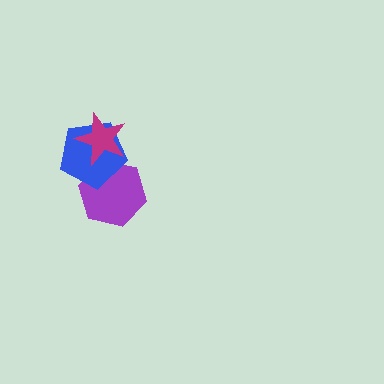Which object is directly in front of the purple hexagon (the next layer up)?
The blue pentagon is directly in front of the purple hexagon.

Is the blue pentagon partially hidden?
Yes, it is partially covered by another shape.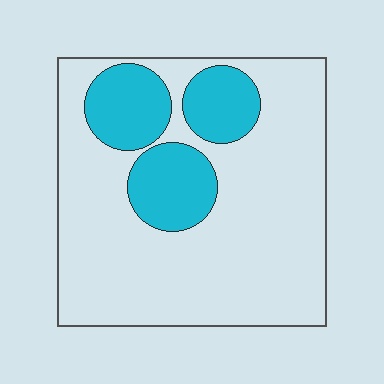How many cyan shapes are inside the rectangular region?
3.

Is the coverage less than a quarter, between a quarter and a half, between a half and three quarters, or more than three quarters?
Less than a quarter.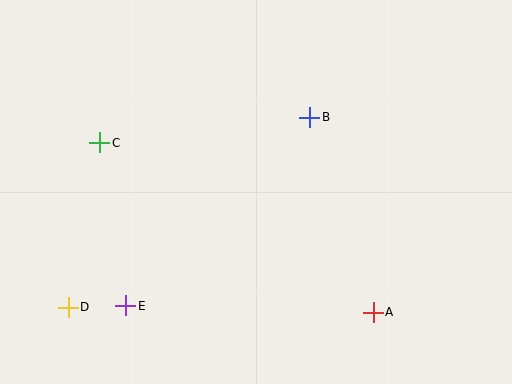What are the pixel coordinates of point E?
Point E is at (126, 306).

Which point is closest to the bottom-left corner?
Point D is closest to the bottom-left corner.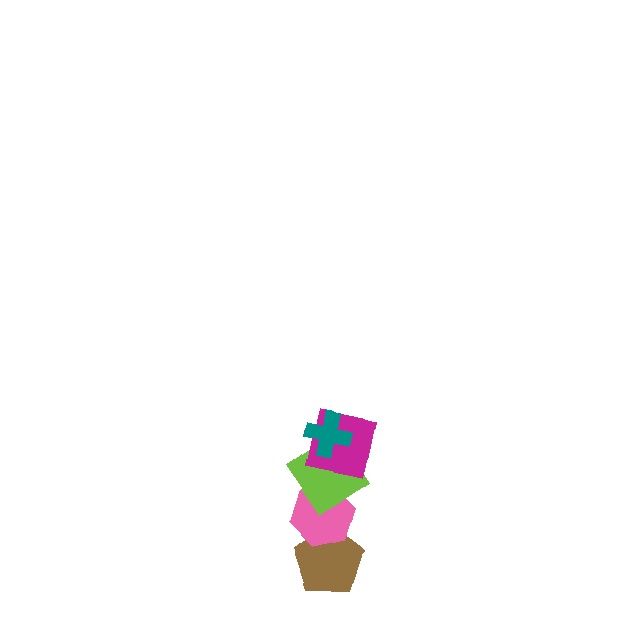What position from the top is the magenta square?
The magenta square is 2nd from the top.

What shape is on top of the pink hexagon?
The lime diamond is on top of the pink hexagon.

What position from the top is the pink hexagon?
The pink hexagon is 4th from the top.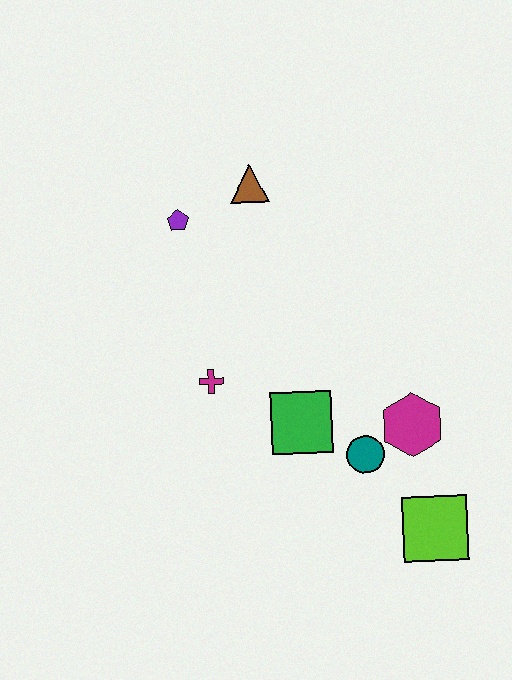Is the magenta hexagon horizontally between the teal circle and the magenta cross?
No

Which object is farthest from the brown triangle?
The lime square is farthest from the brown triangle.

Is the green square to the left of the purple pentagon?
No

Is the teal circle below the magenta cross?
Yes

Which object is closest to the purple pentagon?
The brown triangle is closest to the purple pentagon.